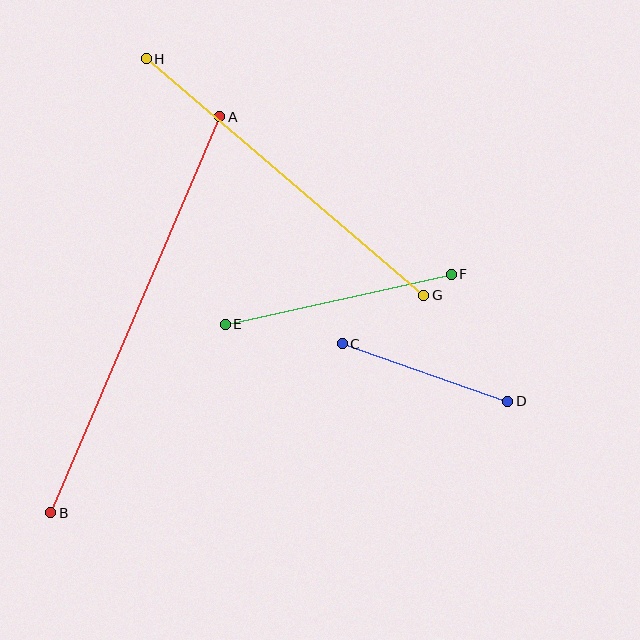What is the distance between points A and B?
The distance is approximately 431 pixels.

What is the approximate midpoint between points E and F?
The midpoint is at approximately (338, 299) pixels.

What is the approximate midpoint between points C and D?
The midpoint is at approximately (425, 372) pixels.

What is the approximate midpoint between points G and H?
The midpoint is at approximately (285, 177) pixels.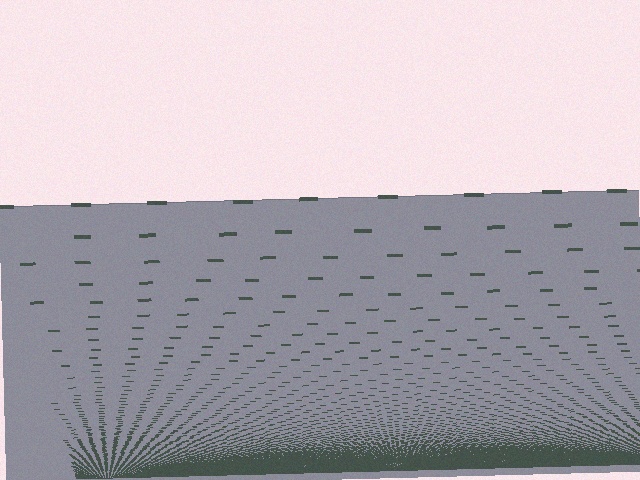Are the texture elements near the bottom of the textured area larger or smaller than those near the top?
Smaller. The gradient is inverted — elements near the bottom are smaller and denser.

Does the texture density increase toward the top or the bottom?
Density increases toward the bottom.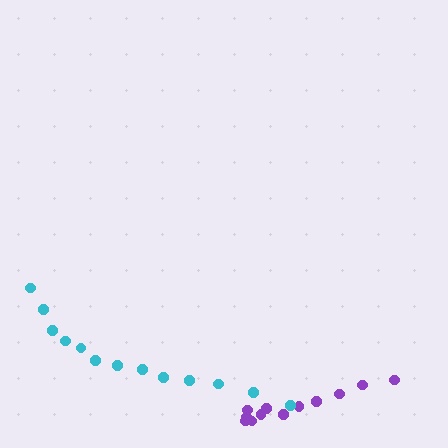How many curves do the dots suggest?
There are 2 distinct paths.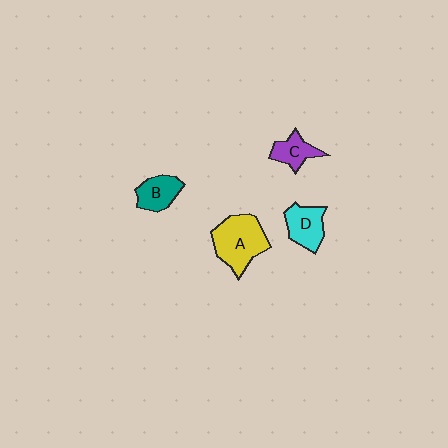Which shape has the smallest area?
Shape C (purple).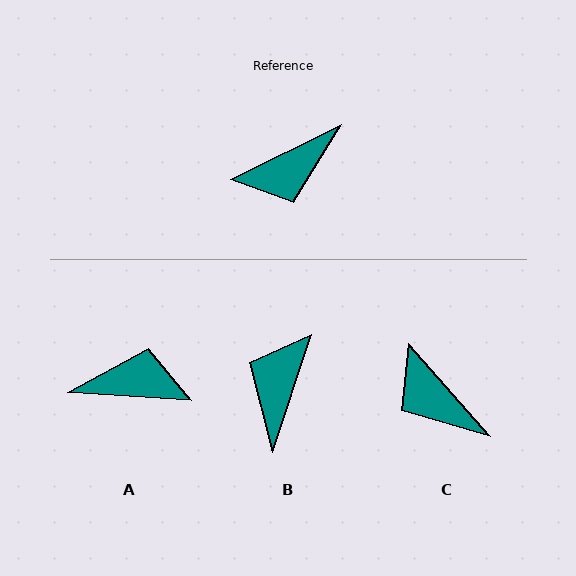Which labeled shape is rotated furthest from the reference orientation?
A, about 150 degrees away.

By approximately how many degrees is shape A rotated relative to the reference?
Approximately 150 degrees counter-clockwise.